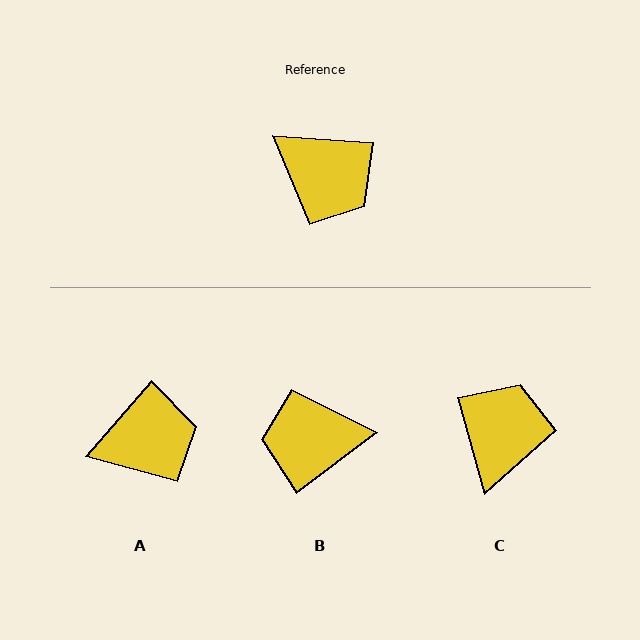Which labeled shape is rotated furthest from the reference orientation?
B, about 139 degrees away.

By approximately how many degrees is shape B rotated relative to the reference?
Approximately 139 degrees clockwise.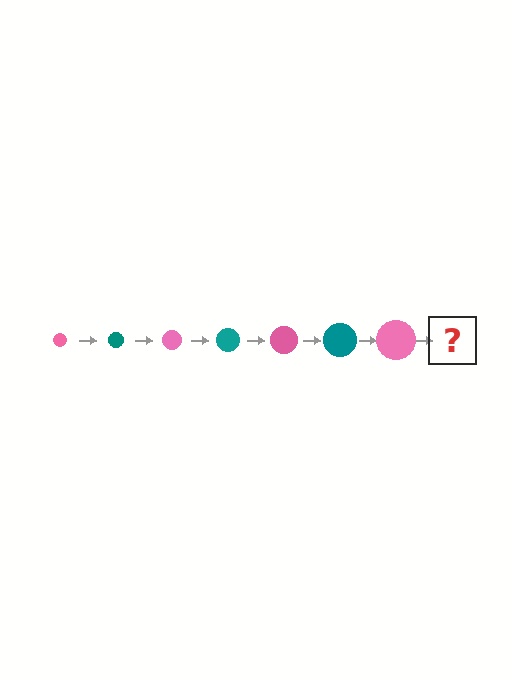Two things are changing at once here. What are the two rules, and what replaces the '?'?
The two rules are that the circle grows larger each step and the color cycles through pink and teal. The '?' should be a teal circle, larger than the previous one.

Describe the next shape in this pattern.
It should be a teal circle, larger than the previous one.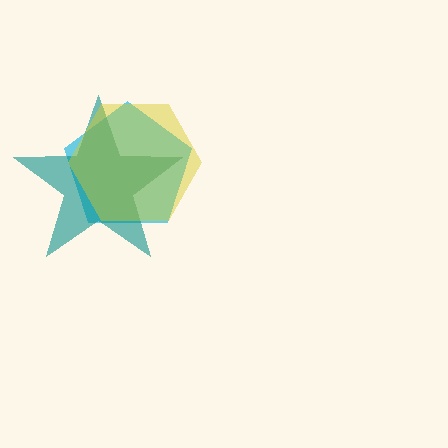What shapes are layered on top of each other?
The layered shapes are: a cyan pentagon, a teal star, a yellow hexagon.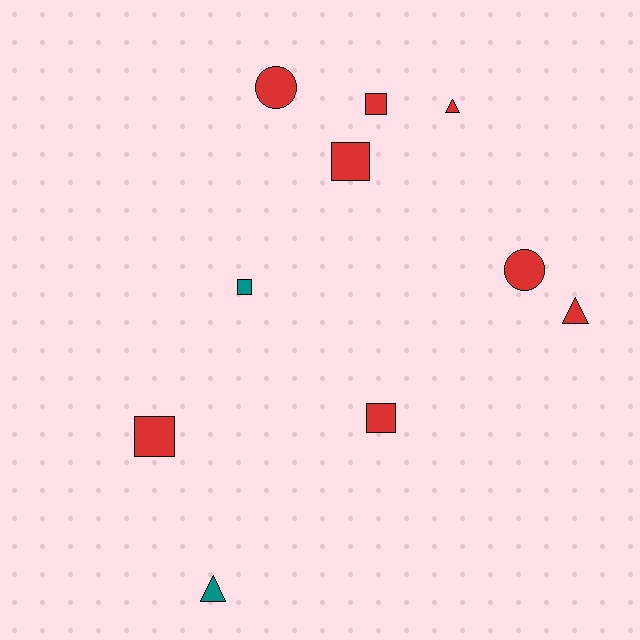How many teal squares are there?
There is 1 teal square.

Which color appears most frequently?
Red, with 8 objects.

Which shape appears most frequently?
Square, with 5 objects.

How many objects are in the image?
There are 10 objects.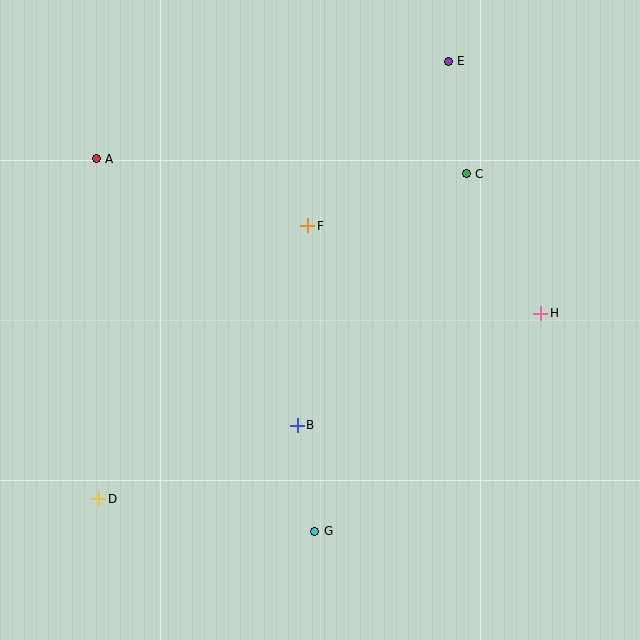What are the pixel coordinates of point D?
Point D is at (98, 499).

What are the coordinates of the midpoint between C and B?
The midpoint between C and B is at (382, 300).